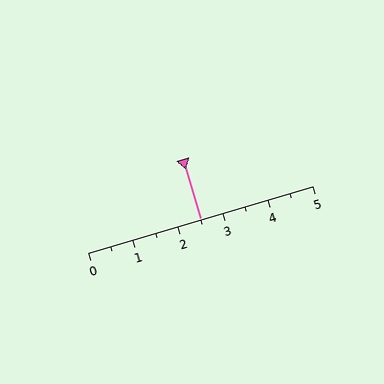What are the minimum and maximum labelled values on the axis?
The axis runs from 0 to 5.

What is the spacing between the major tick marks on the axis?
The major ticks are spaced 1 apart.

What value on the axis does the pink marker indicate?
The marker indicates approximately 2.5.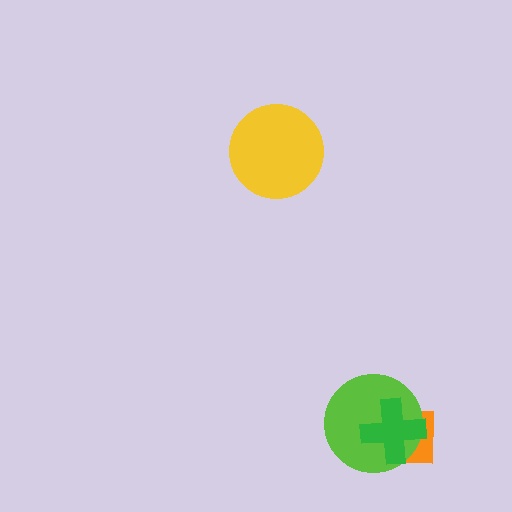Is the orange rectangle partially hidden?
Yes, it is partially covered by another shape.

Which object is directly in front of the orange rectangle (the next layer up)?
The lime circle is directly in front of the orange rectangle.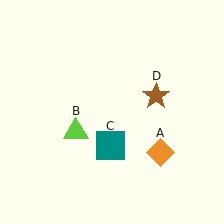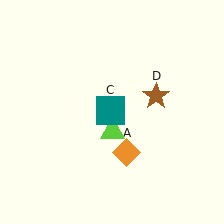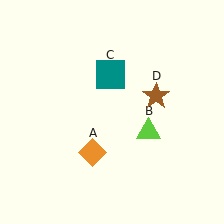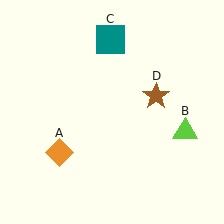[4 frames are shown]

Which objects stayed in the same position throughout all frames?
Brown star (object D) remained stationary.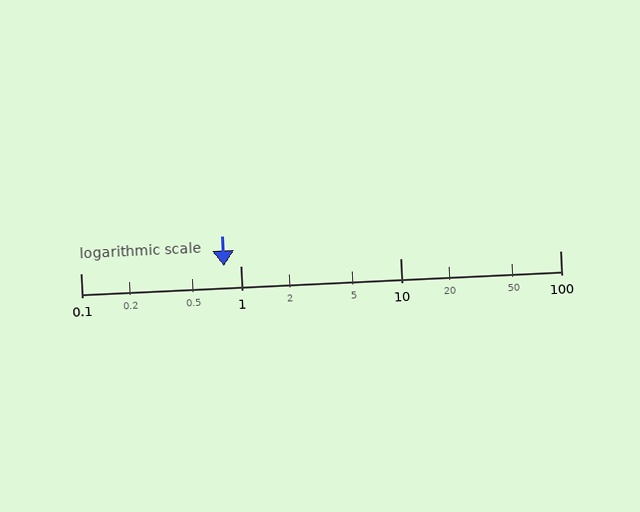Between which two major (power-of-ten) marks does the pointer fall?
The pointer is between 0.1 and 1.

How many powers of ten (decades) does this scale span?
The scale spans 3 decades, from 0.1 to 100.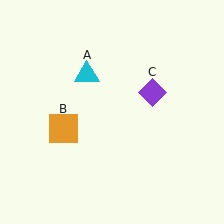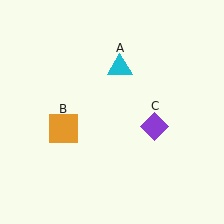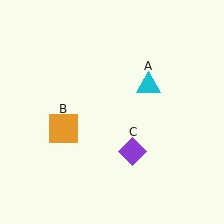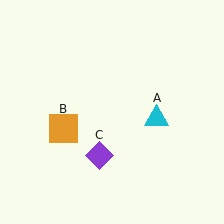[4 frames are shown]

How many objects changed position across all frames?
2 objects changed position: cyan triangle (object A), purple diamond (object C).